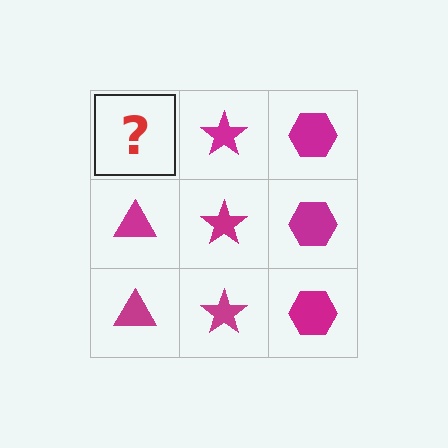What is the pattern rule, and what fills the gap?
The rule is that each column has a consistent shape. The gap should be filled with a magenta triangle.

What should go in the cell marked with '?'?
The missing cell should contain a magenta triangle.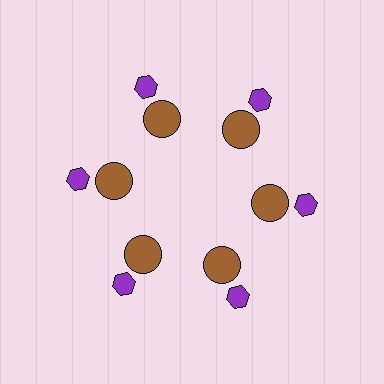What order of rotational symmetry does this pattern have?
This pattern has 6-fold rotational symmetry.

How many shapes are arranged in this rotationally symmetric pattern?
There are 12 shapes, arranged in 6 groups of 2.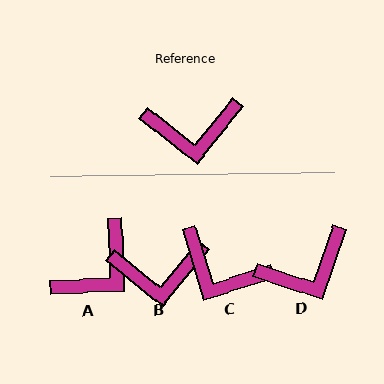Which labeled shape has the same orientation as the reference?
B.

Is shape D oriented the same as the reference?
No, it is off by about 21 degrees.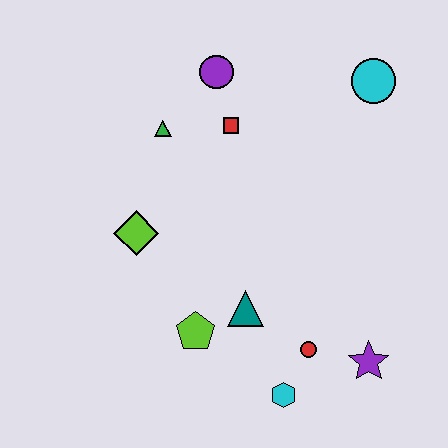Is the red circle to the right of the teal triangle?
Yes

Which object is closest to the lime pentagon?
The teal triangle is closest to the lime pentagon.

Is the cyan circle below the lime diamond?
No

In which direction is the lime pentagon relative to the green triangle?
The lime pentagon is below the green triangle.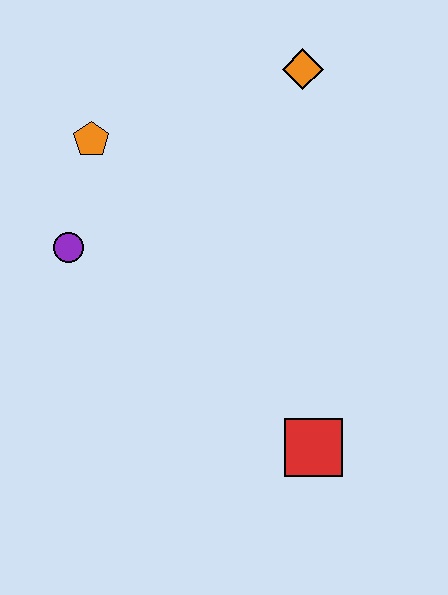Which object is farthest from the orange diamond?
The red square is farthest from the orange diamond.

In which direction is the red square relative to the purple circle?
The red square is to the right of the purple circle.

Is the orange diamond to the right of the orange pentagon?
Yes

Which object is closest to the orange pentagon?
The purple circle is closest to the orange pentagon.